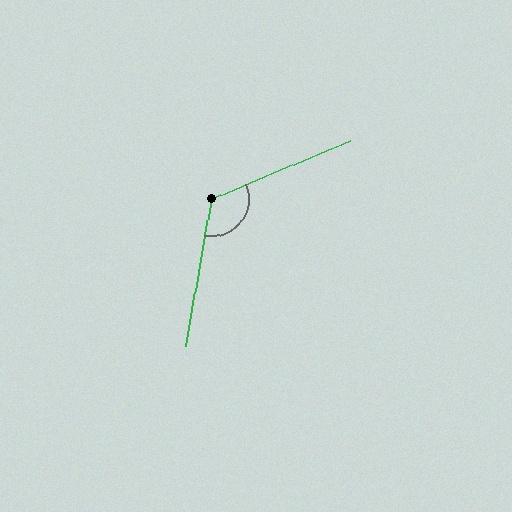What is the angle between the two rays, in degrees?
Approximately 123 degrees.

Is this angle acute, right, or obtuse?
It is obtuse.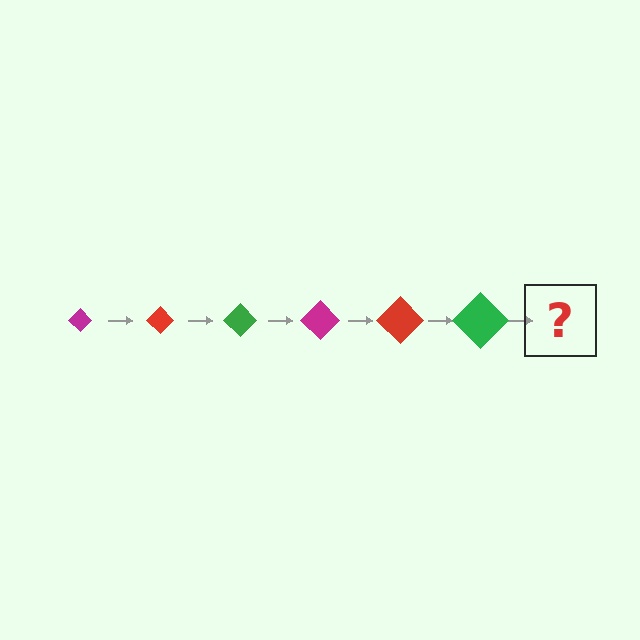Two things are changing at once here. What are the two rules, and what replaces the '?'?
The two rules are that the diamond grows larger each step and the color cycles through magenta, red, and green. The '?' should be a magenta diamond, larger than the previous one.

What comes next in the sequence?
The next element should be a magenta diamond, larger than the previous one.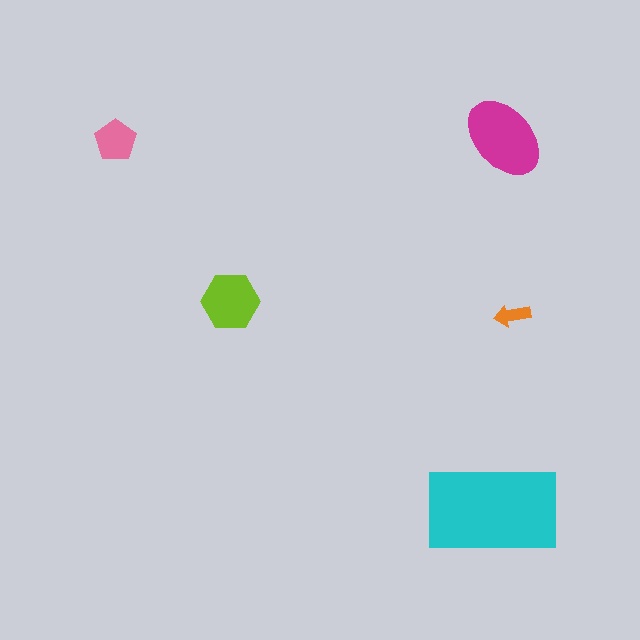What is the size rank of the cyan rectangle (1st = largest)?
1st.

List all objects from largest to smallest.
The cyan rectangle, the magenta ellipse, the lime hexagon, the pink pentagon, the orange arrow.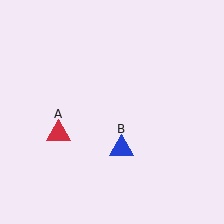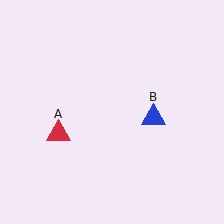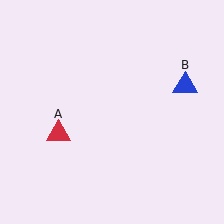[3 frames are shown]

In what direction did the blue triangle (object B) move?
The blue triangle (object B) moved up and to the right.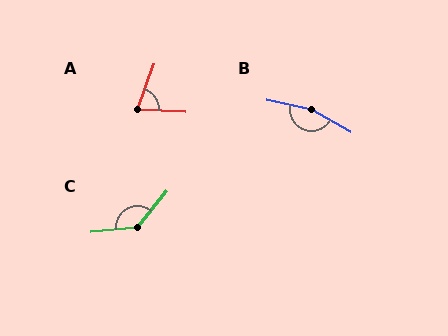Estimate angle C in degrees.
Approximately 135 degrees.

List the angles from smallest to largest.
A (73°), C (135°), B (162°).